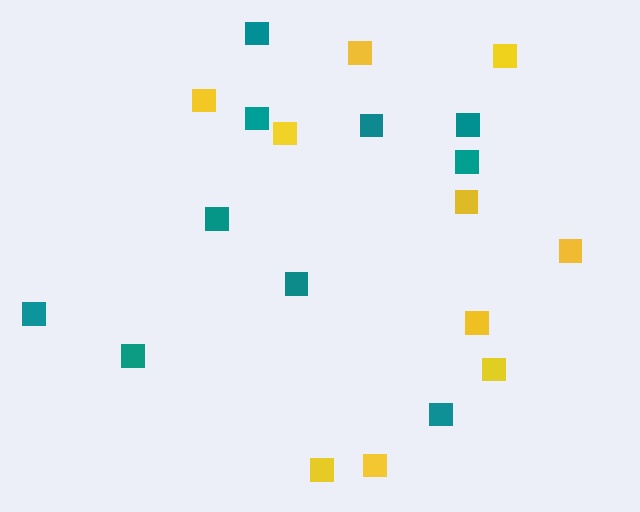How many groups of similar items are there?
There are 2 groups: one group of teal squares (10) and one group of yellow squares (10).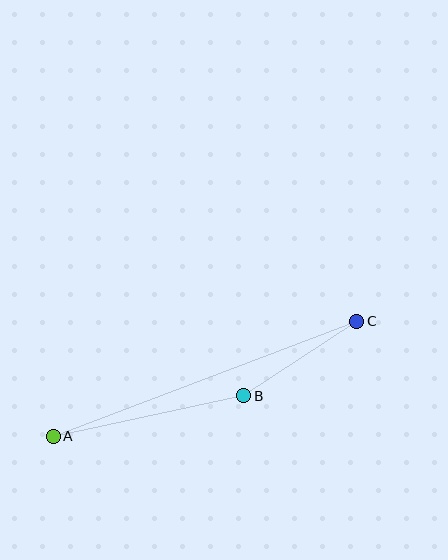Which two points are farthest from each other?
Points A and C are farthest from each other.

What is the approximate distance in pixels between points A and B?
The distance between A and B is approximately 195 pixels.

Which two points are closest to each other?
Points B and C are closest to each other.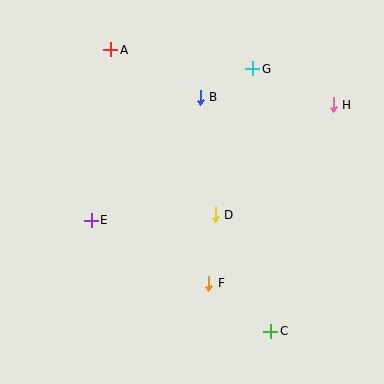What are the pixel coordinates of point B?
Point B is at (200, 97).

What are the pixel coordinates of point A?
Point A is at (111, 50).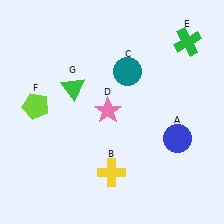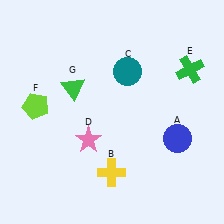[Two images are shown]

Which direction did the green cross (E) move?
The green cross (E) moved down.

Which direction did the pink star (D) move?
The pink star (D) moved down.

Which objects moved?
The objects that moved are: the pink star (D), the green cross (E).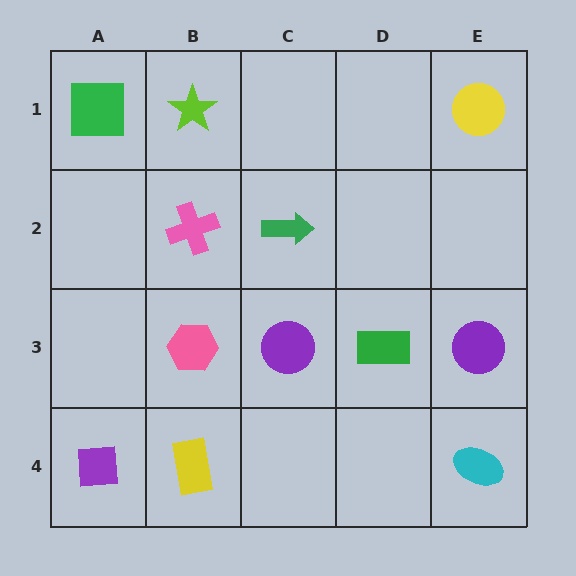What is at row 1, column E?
A yellow circle.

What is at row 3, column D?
A green rectangle.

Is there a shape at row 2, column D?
No, that cell is empty.